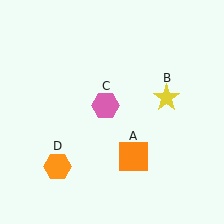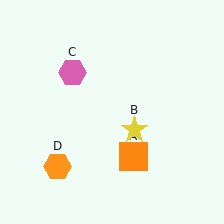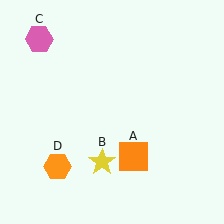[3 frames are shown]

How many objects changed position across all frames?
2 objects changed position: yellow star (object B), pink hexagon (object C).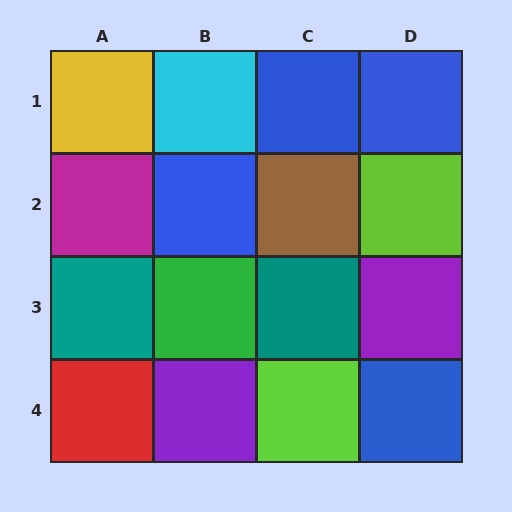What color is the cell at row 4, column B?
Purple.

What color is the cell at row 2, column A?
Magenta.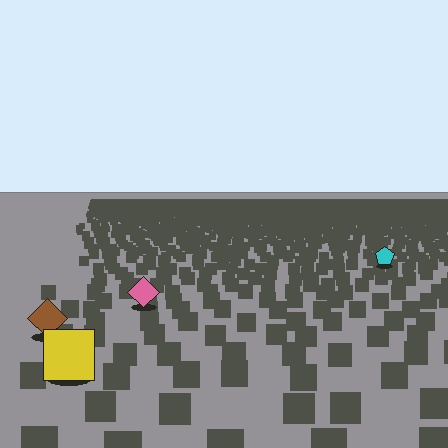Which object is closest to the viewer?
The yellow square is closest. The texture marks near it are larger and more spread out.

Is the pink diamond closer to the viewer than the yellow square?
No. The yellow square is closer — you can tell from the texture gradient: the ground texture is coarser near it.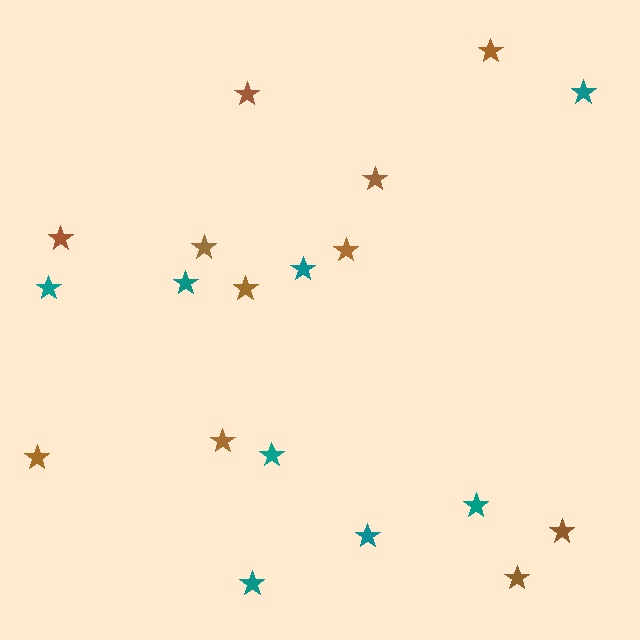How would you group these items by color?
There are 2 groups: one group of teal stars (8) and one group of brown stars (11).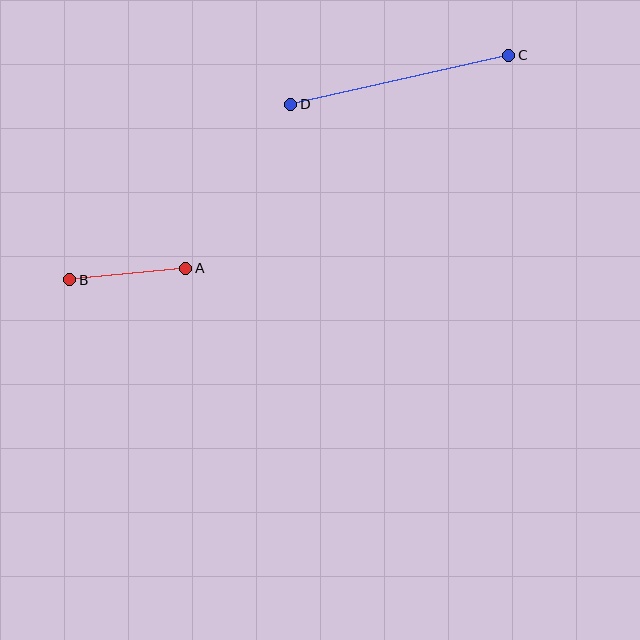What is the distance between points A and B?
The distance is approximately 117 pixels.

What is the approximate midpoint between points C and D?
The midpoint is at approximately (400, 80) pixels.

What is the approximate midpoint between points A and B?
The midpoint is at approximately (128, 274) pixels.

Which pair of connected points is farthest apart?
Points C and D are farthest apart.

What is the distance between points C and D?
The distance is approximately 224 pixels.